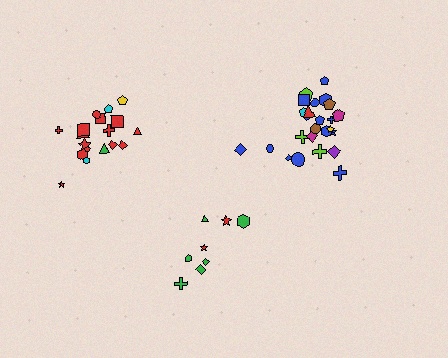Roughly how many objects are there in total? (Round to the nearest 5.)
Roughly 50 objects in total.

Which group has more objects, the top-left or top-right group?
The top-right group.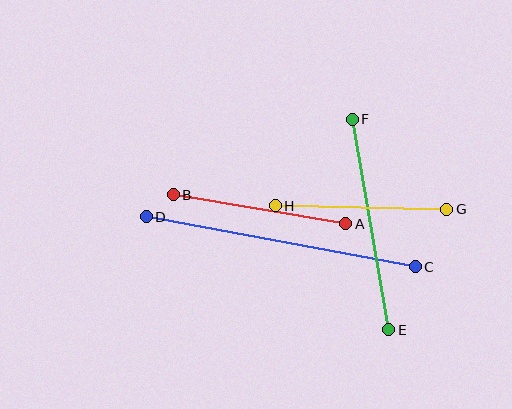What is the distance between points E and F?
The distance is approximately 214 pixels.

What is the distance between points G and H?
The distance is approximately 172 pixels.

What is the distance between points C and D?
The distance is approximately 273 pixels.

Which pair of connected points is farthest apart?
Points C and D are farthest apart.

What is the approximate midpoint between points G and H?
The midpoint is at approximately (361, 207) pixels.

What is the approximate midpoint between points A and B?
The midpoint is at approximately (259, 209) pixels.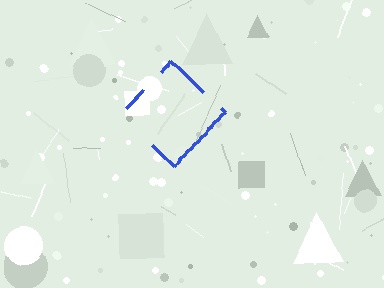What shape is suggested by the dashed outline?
The dashed outline suggests a diamond.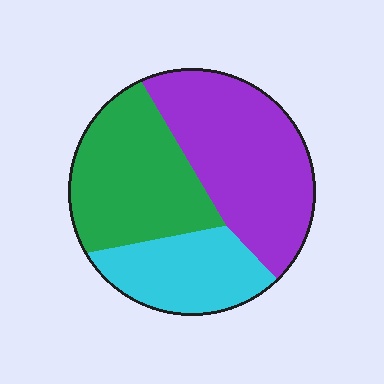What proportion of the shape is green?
Green takes up between a third and a half of the shape.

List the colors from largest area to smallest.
From largest to smallest: purple, green, cyan.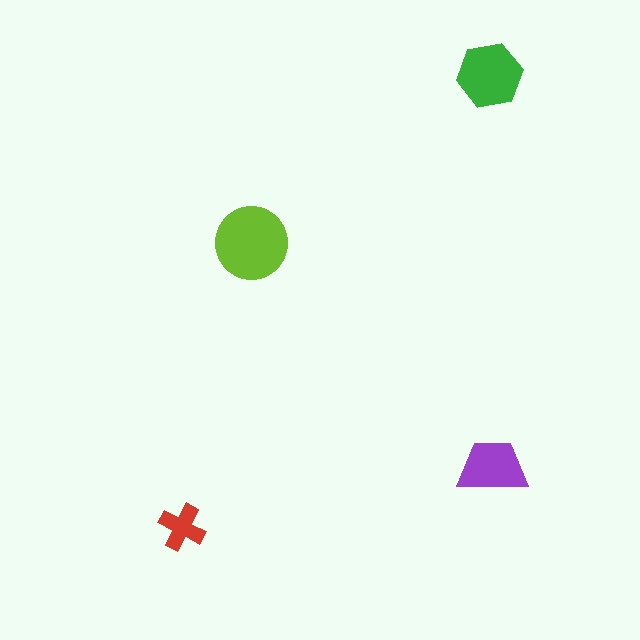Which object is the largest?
The lime circle.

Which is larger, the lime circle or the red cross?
The lime circle.